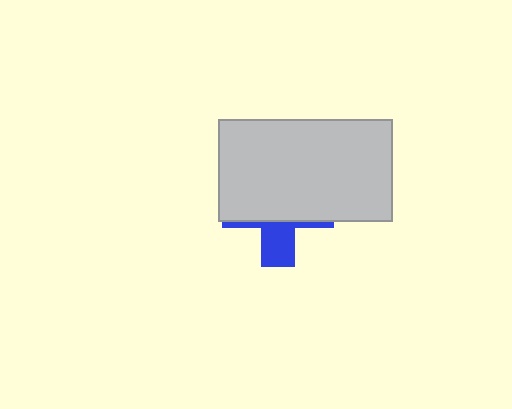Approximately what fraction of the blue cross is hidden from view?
Roughly 69% of the blue cross is hidden behind the light gray rectangle.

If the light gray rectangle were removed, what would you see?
You would see the complete blue cross.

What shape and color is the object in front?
The object in front is a light gray rectangle.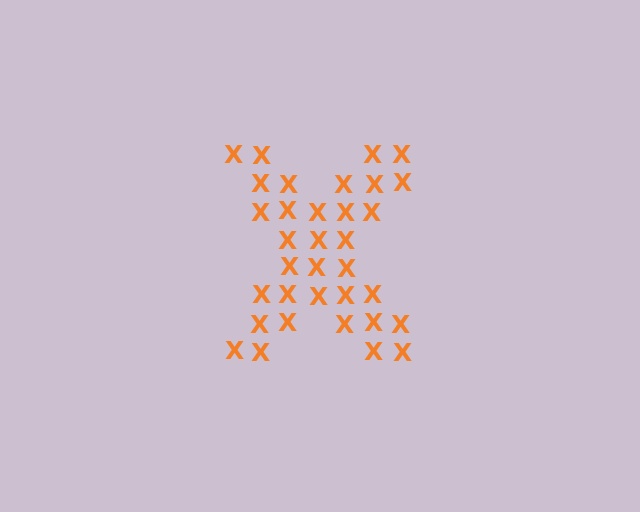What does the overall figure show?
The overall figure shows the letter X.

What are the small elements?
The small elements are letter X's.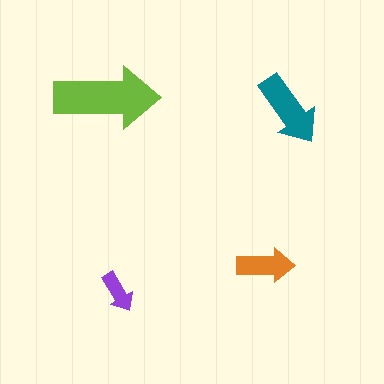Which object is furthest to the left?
The lime arrow is leftmost.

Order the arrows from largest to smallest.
the lime one, the teal one, the orange one, the purple one.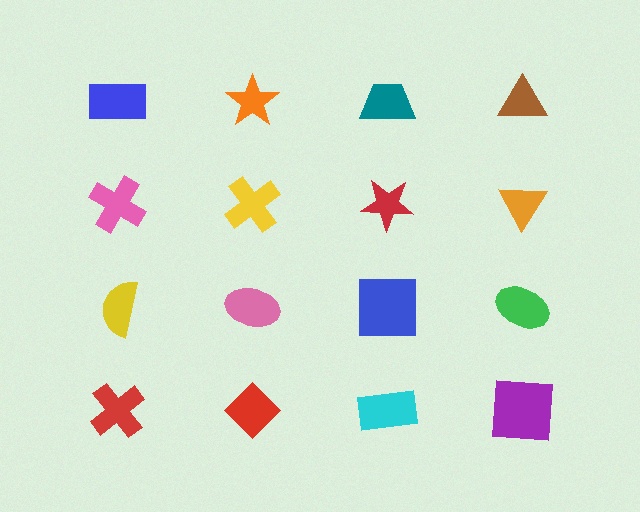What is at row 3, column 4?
A green ellipse.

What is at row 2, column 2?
A yellow cross.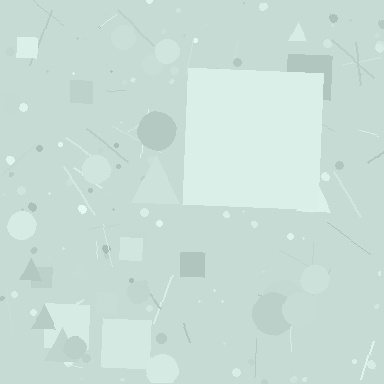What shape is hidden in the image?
A square is hidden in the image.